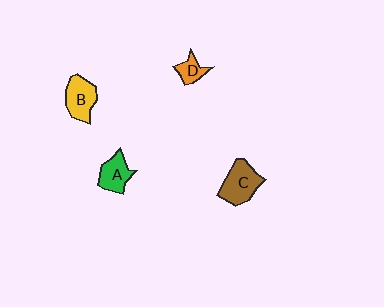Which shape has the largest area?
Shape C (brown).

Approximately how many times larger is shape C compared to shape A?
Approximately 1.4 times.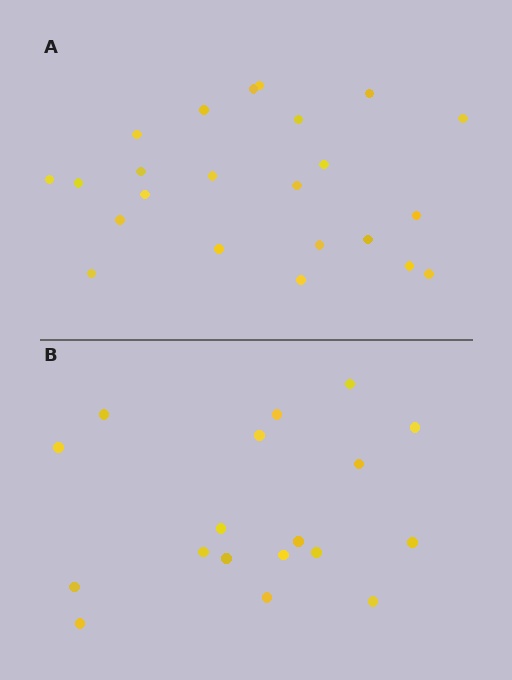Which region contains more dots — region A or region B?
Region A (the top region) has more dots.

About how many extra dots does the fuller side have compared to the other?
Region A has about 5 more dots than region B.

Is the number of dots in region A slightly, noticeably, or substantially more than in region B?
Region A has noticeably more, but not dramatically so. The ratio is roughly 1.3 to 1.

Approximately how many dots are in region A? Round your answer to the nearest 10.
About 20 dots. (The exact count is 23, which rounds to 20.)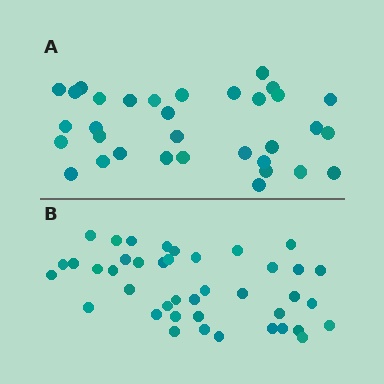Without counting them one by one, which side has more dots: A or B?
Region B (the bottom region) has more dots.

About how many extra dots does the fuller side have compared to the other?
Region B has roughly 8 or so more dots than region A.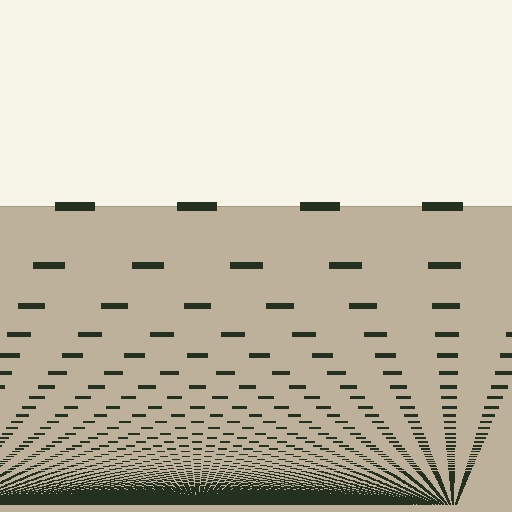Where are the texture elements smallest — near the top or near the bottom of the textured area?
Near the bottom.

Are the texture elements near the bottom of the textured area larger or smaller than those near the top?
Smaller. The gradient is inverted — elements near the bottom are smaller and denser.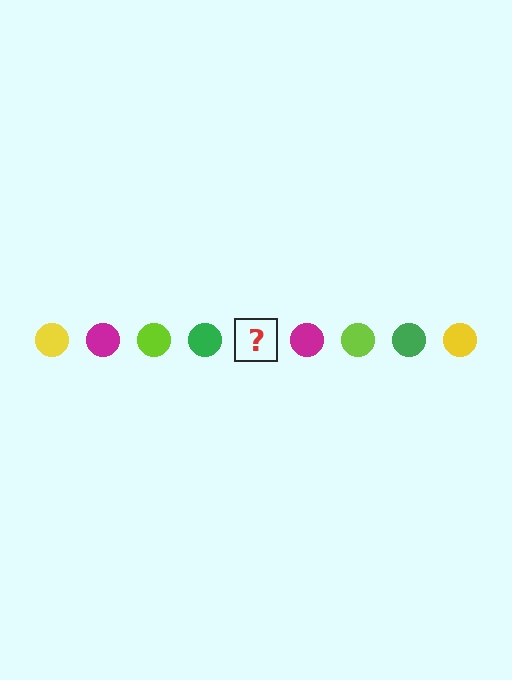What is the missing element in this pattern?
The missing element is a yellow circle.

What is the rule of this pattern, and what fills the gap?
The rule is that the pattern cycles through yellow, magenta, lime, green circles. The gap should be filled with a yellow circle.